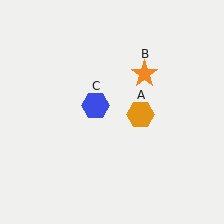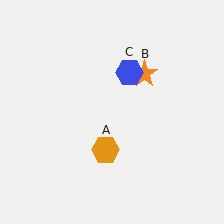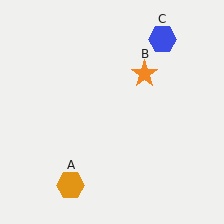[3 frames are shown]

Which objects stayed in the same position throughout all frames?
Orange star (object B) remained stationary.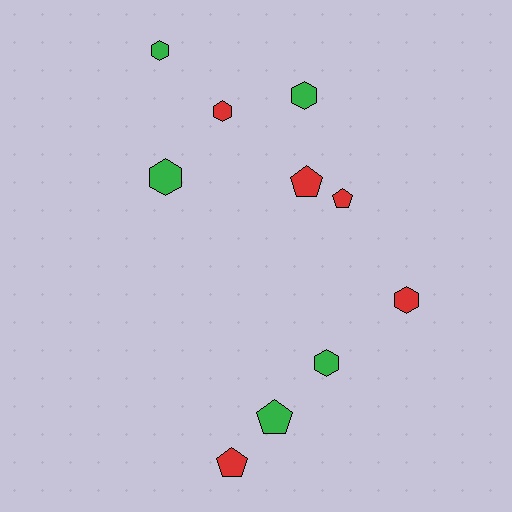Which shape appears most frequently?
Hexagon, with 6 objects.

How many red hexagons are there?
There are 2 red hexagons.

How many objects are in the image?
There are 10 objects.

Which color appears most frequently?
Red, with 5 objects.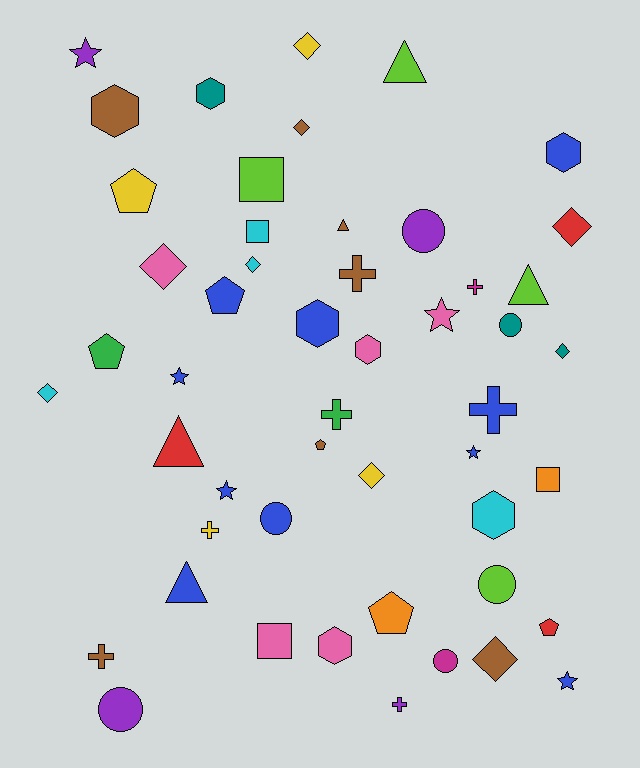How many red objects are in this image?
There are 3 red objects.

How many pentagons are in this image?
There are 6 pentagons.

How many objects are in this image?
There are 50 objects.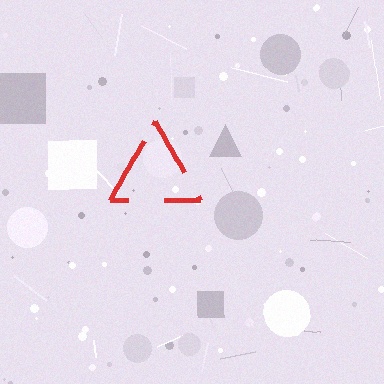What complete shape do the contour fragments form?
The contour fragments form a triangle.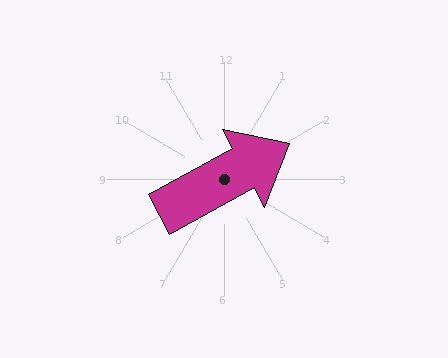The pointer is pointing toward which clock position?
Roughly 2 o'clock.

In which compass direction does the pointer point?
Northeast.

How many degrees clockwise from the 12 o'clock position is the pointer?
Approximately 61 degrees.